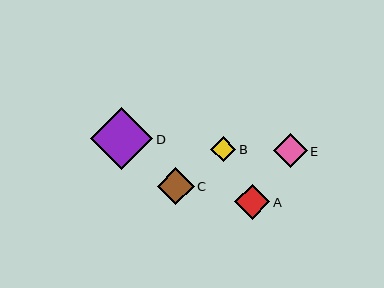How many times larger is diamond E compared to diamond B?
Diamond E is approximately 1.3 times the size of diamond B.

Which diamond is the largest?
Diamond D is the largest with a size of approximately 62 pixels.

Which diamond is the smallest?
Diamond B is the smallest with a size of approximately 25 pixels.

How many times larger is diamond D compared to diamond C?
Diamond D is approximately 1.7 times the size of diamond C.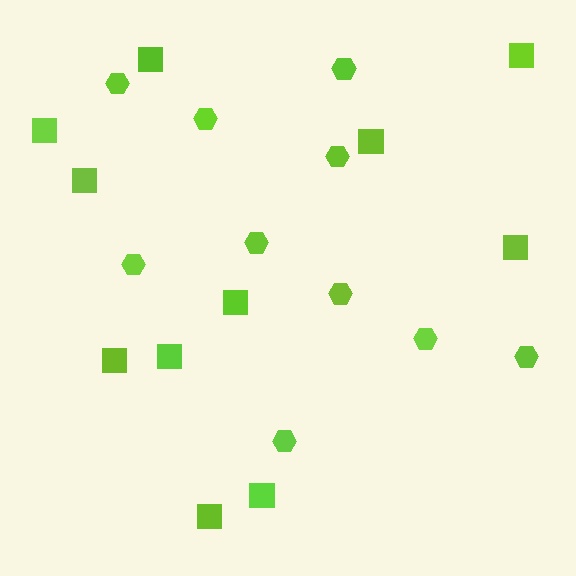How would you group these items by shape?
There are 2 groups: one group of hexagons (10) and one group of squares (11).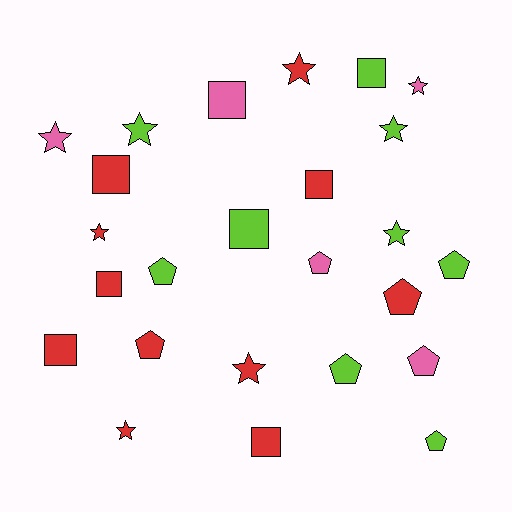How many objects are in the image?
There are 25 objects.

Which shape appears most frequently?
Star, with 9 objects.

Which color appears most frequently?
Red, with 11 objects.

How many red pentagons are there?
There are 2 red pentagons.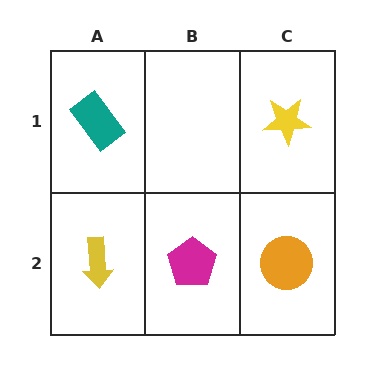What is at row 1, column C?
A yellow star.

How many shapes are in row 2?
3 shapes.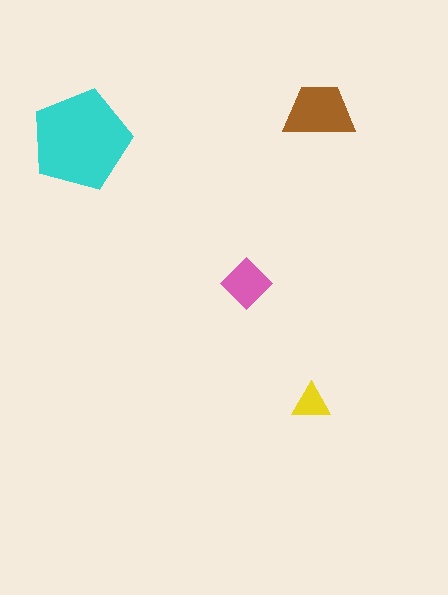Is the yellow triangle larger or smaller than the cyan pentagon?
Smaller.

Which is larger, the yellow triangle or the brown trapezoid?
The brown trapezoid.